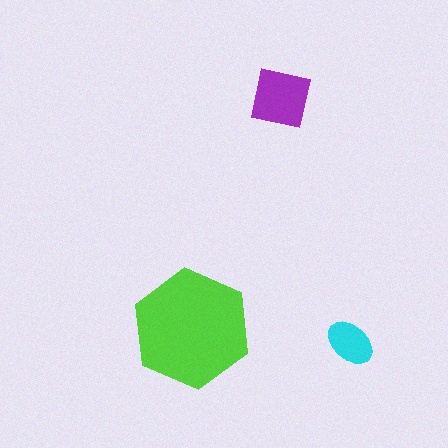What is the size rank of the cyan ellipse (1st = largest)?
3rd.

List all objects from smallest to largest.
The cyan ellipse, the purple square, the lime hexagon.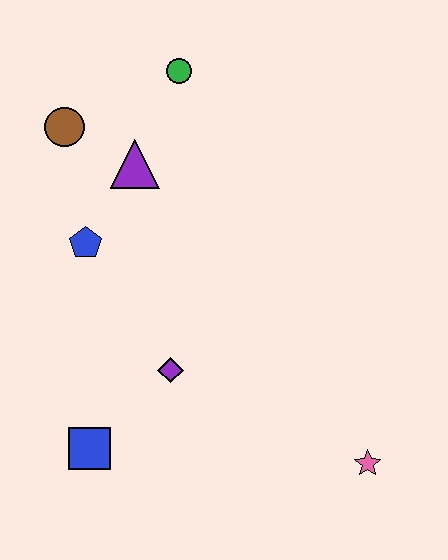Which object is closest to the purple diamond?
The blue square is closest to the purple diamond.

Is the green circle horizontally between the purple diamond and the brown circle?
No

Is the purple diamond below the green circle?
Yes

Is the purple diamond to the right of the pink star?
No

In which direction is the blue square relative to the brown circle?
The blue square is below the brown circle.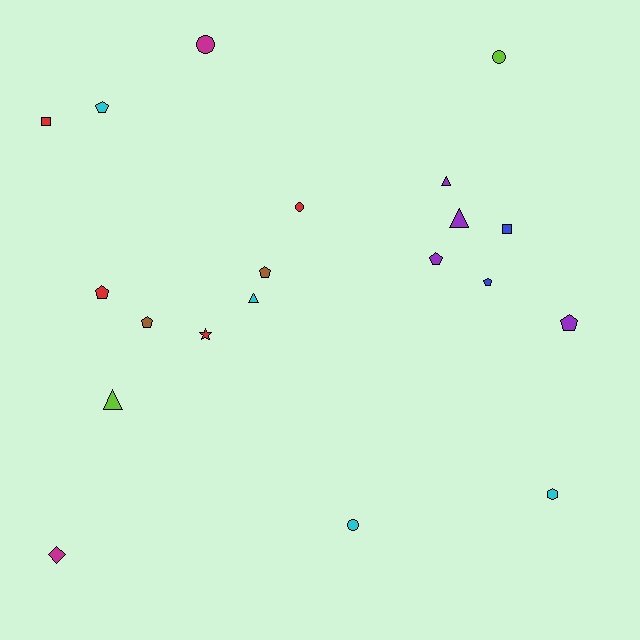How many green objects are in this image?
There are no green objects.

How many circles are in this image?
There are 4 circles.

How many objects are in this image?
There are 20 objects.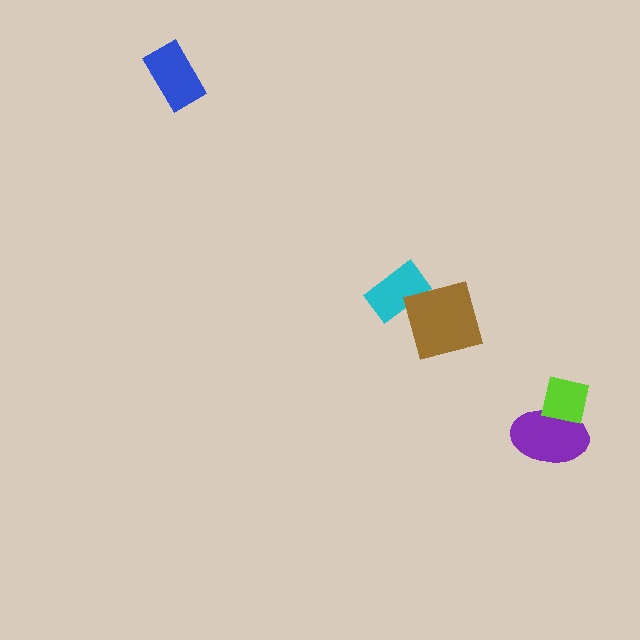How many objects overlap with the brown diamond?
1 object overlaps with the brown diamond.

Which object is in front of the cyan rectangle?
The brown diamond is in front of the cyan rectangle.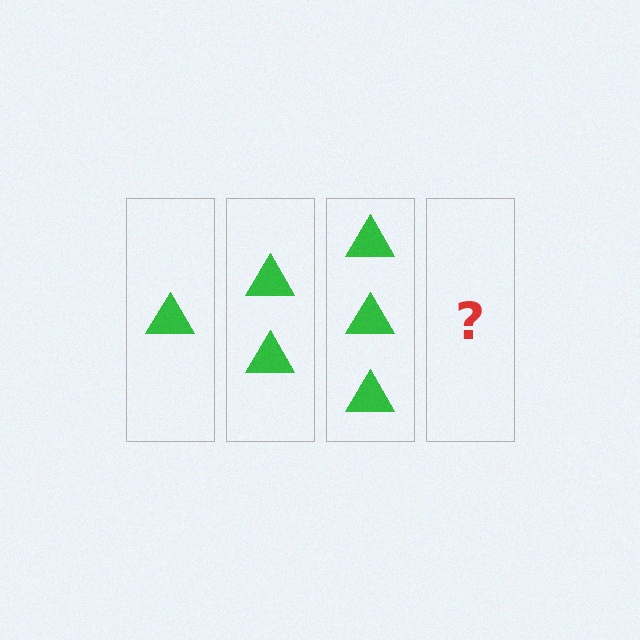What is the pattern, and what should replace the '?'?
The pattern is that each step adds one more triangle. The '?' should be 4 triangles.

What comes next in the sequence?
The next element should be 4 triangles.